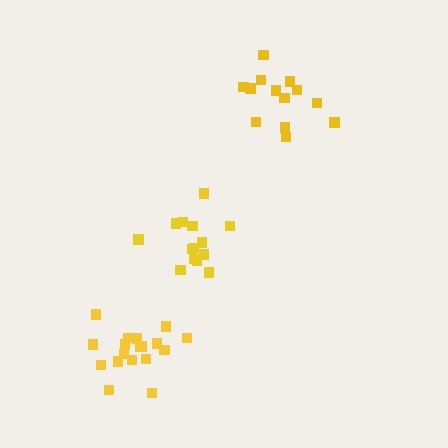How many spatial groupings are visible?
There are 3 spatial groupings.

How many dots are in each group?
Group 1: 14 dots, Group 2: 18 dots, Group 3: 13 dots (45 total).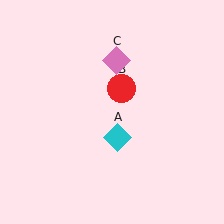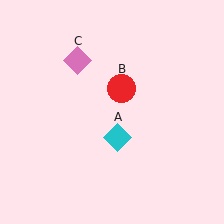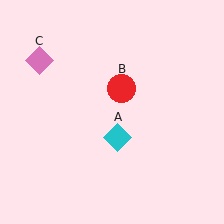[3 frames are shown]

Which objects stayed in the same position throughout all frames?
Cyan diamond (object A) and red circle (object B) remained stationary.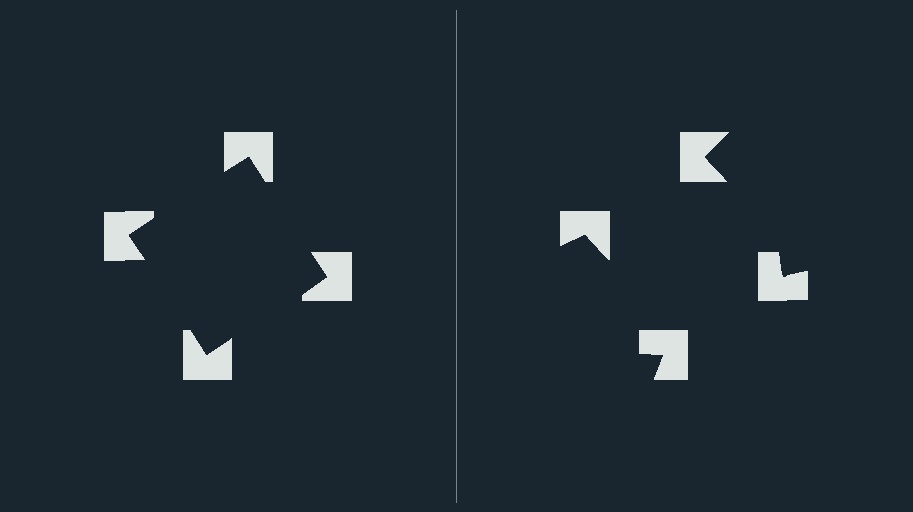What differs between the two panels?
The notched squares are positioned identically on both sides; only the wedge orientations differ. On the left they align to a square; on the right they are misaligned.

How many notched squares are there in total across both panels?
8 — 4 on each side.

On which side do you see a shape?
An illusory square appears on the left side. On the right side the wedge cuts are rotated, so no coherent shape forms.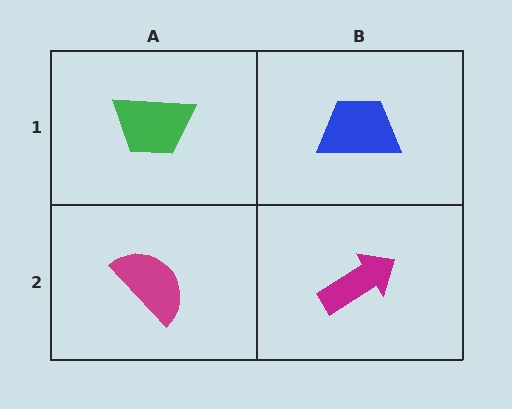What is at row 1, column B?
A blue trapezoid.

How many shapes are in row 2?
2 shapes.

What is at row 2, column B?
A magenta arrow.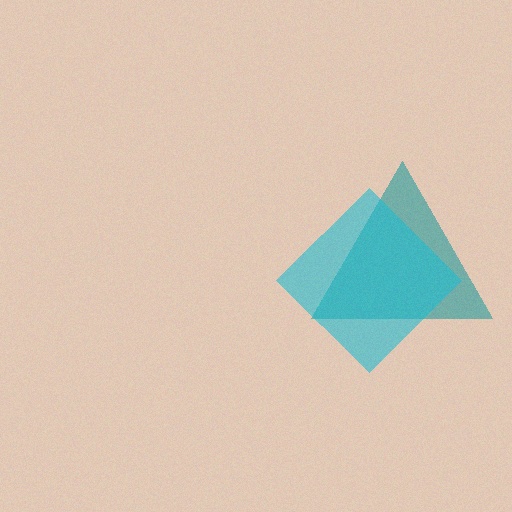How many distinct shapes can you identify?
There are 2 distinct shapes: a teal triangle, a cyan diamond.